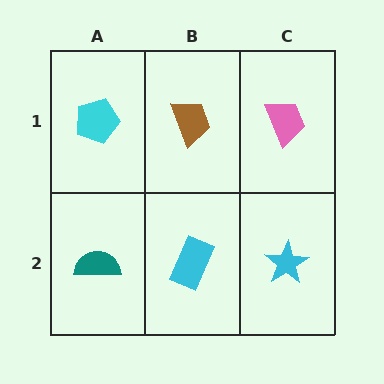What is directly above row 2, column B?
A brown trapezoid.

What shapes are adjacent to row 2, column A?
A cyan pentagon (row 1, column A), a cyan rectangle (row 2, column B).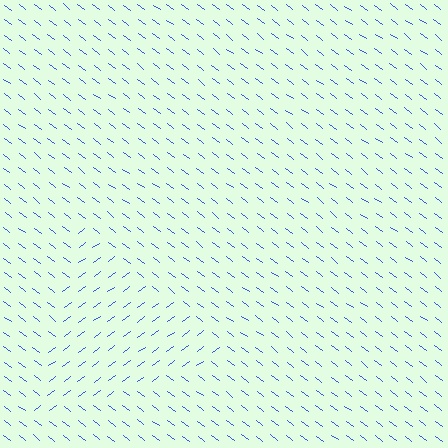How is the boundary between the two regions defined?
The boundary is defined purely by a change in line orientation (approximately 74 degrees difference). All lines are the same color and thickness.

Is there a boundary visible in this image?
Yes, there is a texture boundary formed by a change in line orientation.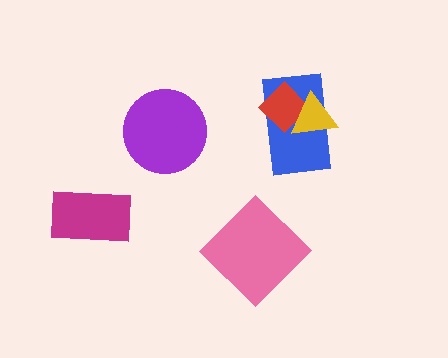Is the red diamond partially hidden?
Yes, it is partially covered by another shape.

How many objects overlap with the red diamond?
2 objects overlap with the red diamond.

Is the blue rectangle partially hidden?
Yes, it is partially covered by another shape.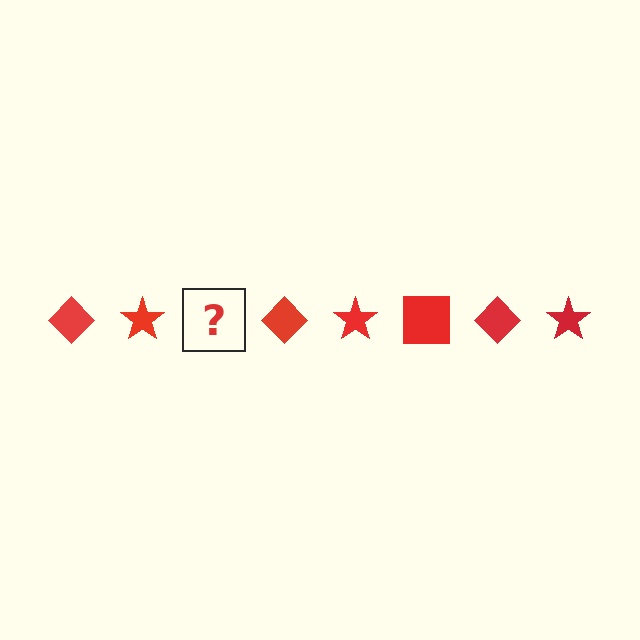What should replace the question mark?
The question mark should be replaced with a red square.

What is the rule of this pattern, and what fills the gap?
The rule is that the pattern cycles through diamond, star, square shapes in red. The gap should be filled with a red square.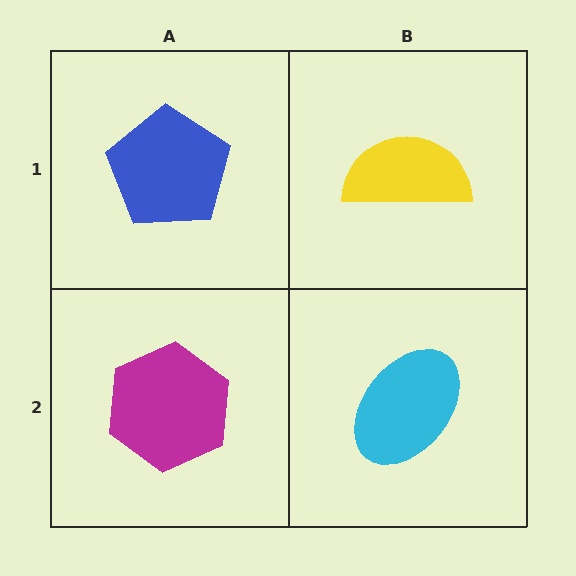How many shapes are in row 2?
2 shapes.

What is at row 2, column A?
A magenta hexagon.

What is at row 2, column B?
A cyan ellipse.